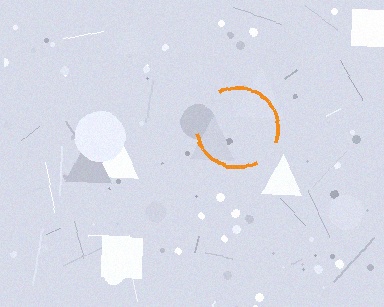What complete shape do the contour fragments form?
The contour fragments form a circle.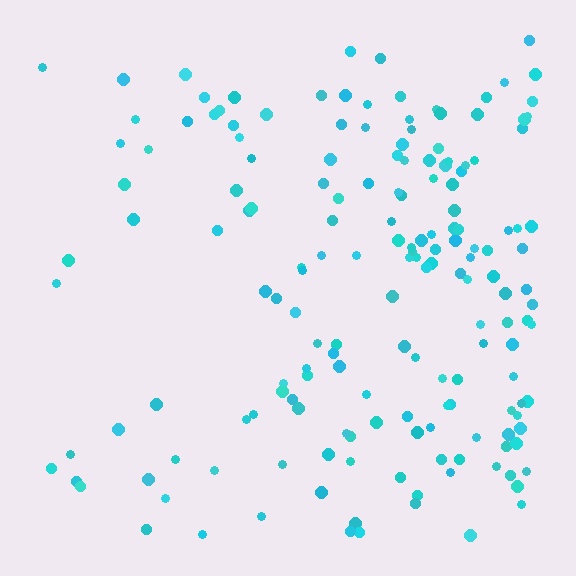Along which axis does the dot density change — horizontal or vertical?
Horizontal.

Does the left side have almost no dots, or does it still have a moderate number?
Still a moderate number, just noticeably fewer than the right.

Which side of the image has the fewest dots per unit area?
The left.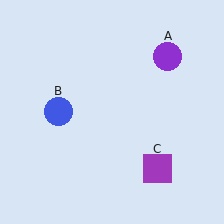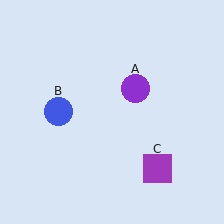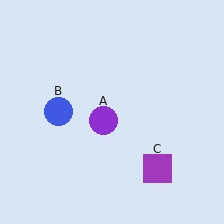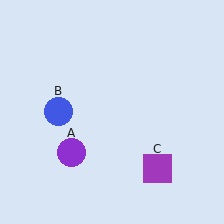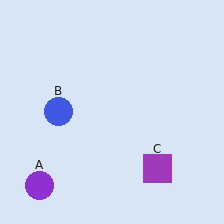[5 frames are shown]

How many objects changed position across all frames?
1 object changed position: purple circle (object A).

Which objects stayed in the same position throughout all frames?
Blue circle (object B) and purple square (object C) remained stationary.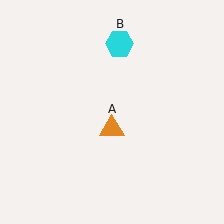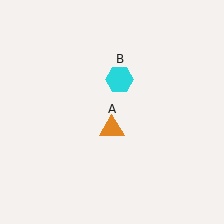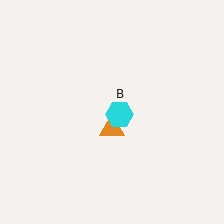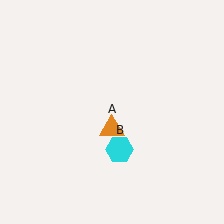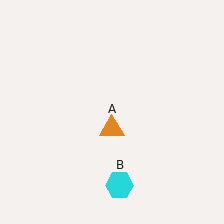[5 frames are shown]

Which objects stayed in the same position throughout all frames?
Orange triangle (object A) remained stationary.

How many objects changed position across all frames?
1 object changed position: cyan hexagon (object B).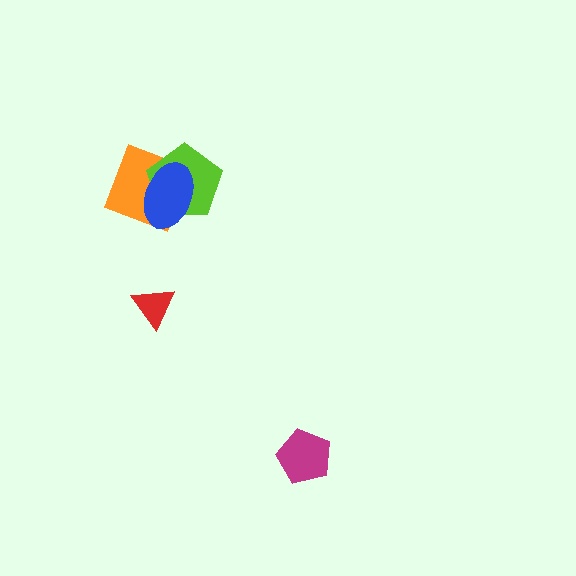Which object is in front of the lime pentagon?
The blue ellipse is in front of the lime pentagon.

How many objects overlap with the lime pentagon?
2 objects overlap with the lime pentagon.